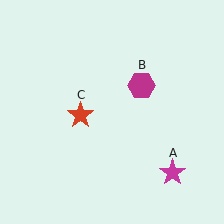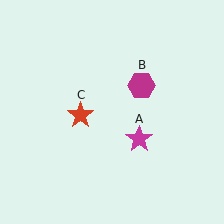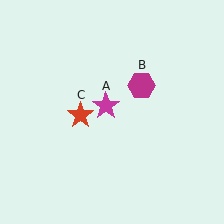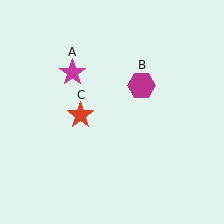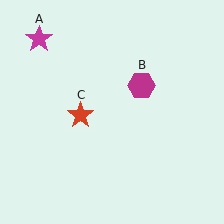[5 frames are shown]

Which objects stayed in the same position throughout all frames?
Magenta hexagon (object B) and red star (object C) remained stationary.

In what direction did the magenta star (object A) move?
The magenta star (object A) moved up and to the left.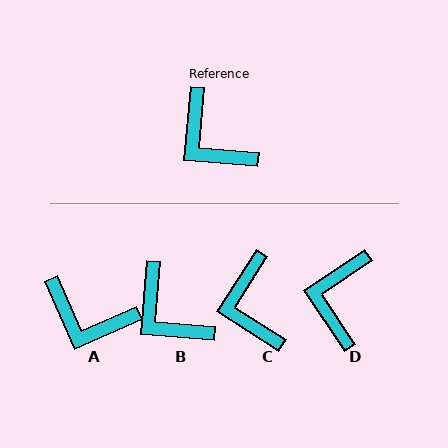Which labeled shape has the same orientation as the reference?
B.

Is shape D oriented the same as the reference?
No, it is off by about 52 degrees.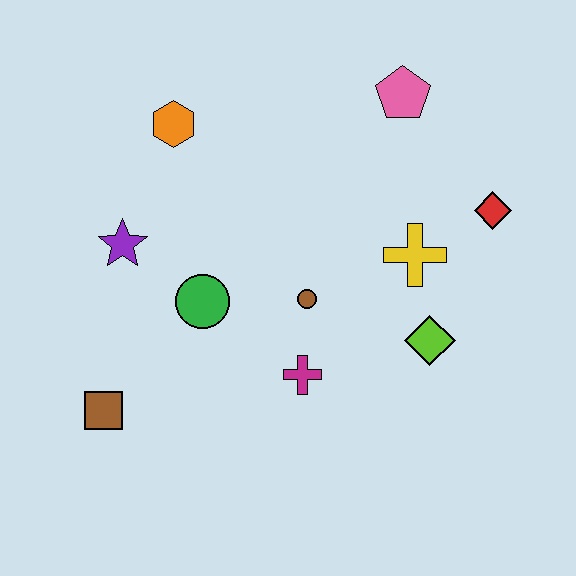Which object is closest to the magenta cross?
The brown circle is closest to the magenta cross.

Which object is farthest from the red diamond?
The brown square is farthest from the red diamond.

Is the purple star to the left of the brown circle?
Yes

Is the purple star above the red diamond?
No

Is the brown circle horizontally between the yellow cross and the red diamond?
No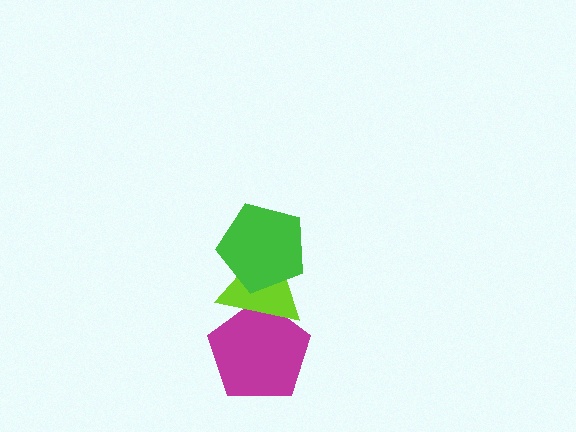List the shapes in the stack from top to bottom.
From top to bottom: the green pentagon, the lime triangle, the magenta pentagon.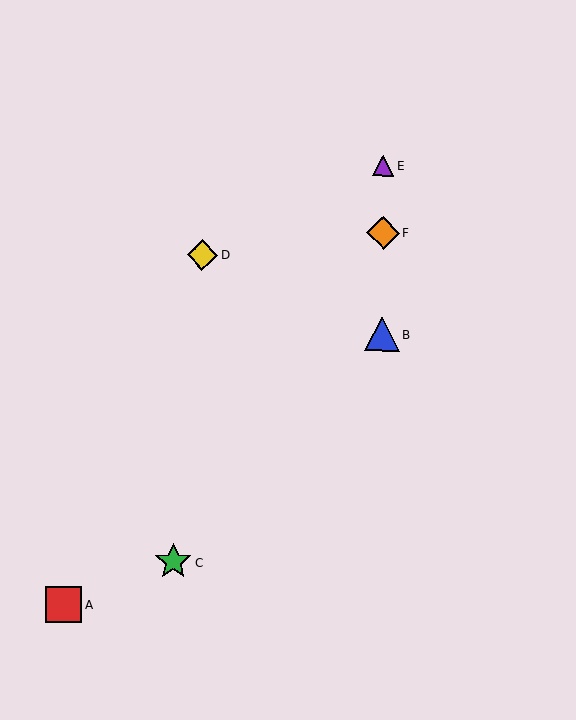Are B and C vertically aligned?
No, B is at x≈382 and C is at x≈173.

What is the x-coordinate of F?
Object F is at x≈383.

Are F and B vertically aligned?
Yes, both are at x≈383.